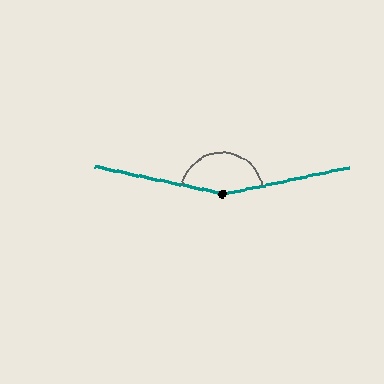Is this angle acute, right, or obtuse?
It is obtuse.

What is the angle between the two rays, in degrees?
Approximately 156 degrees.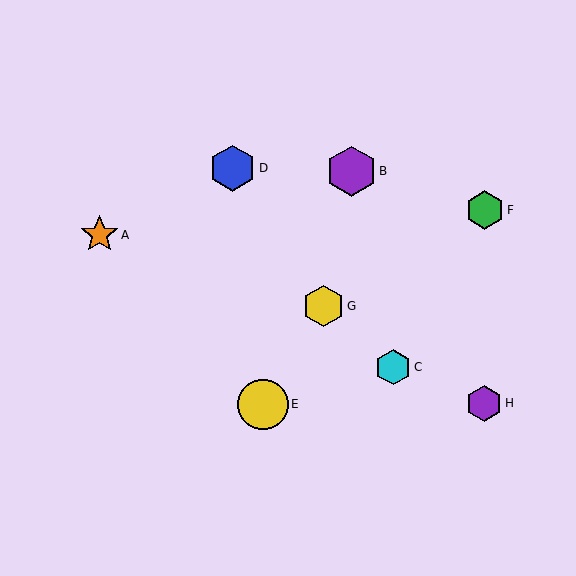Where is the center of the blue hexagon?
The center of the blue hexagon is at (233, 168).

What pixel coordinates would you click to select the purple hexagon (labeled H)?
Click at (484, 403) to select the purple hexagon H.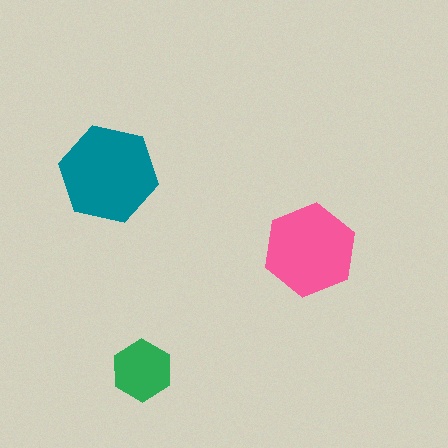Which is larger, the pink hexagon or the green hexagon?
The pink one.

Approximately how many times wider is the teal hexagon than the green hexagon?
About 1.5 times wider.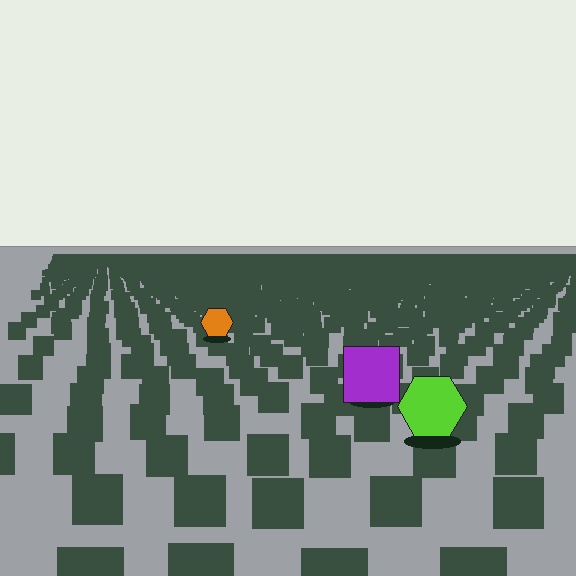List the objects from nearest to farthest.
From nearest to farthest: the lime hexagon, the purple square, the orange hexagon.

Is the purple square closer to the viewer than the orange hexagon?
Yes. The purple square is closer — you can tell from the texture gradient: the ground texture is coarser near it.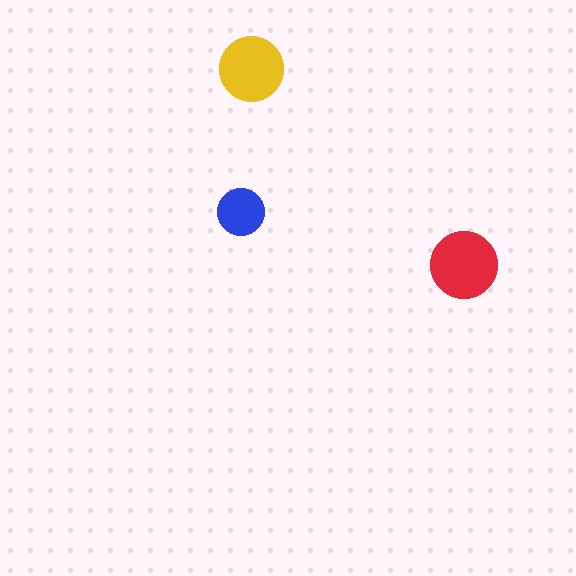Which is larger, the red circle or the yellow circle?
The red one.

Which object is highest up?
The yellow circle is topmost.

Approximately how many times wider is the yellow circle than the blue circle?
About 1.5 times wider.